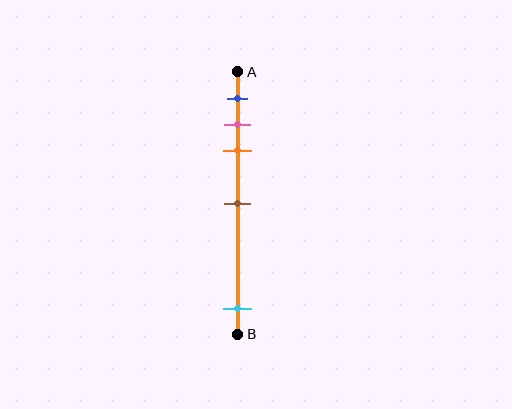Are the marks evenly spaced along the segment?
No, the marks are not evenly spaced.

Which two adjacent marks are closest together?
The pink and orange marks are the closest adjacent pair.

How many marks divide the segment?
There are 5 marks dividing the segment.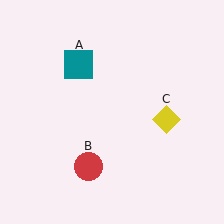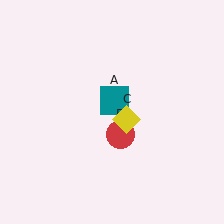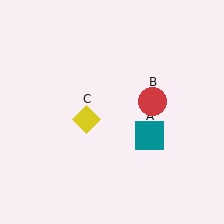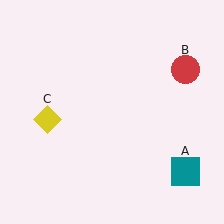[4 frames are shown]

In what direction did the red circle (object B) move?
The red circle (object B) moved up and to the right.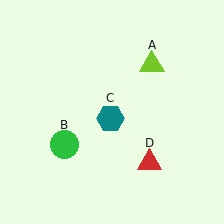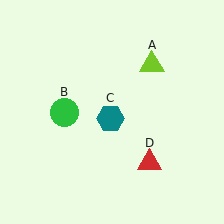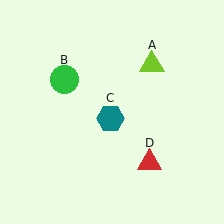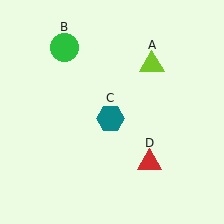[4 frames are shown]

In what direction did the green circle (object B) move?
The green circle (object B) moved up.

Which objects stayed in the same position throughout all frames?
Lime triangle (object A) and teal hexagon (object C) and red triangle (object D) remained stationary.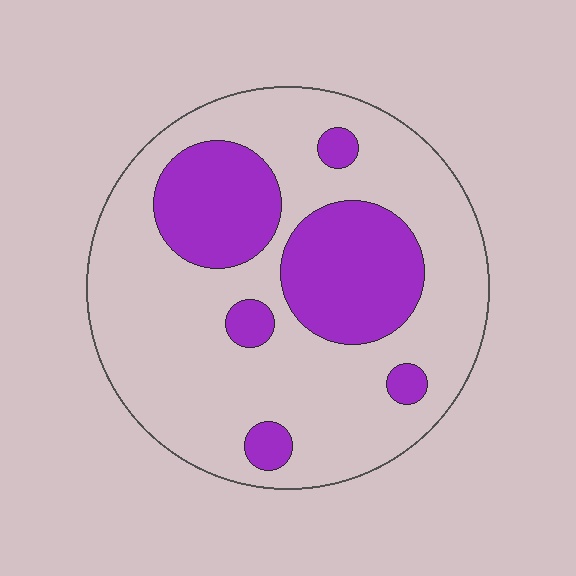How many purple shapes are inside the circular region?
6.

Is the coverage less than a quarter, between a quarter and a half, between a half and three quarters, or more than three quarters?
Between a quarter and a half.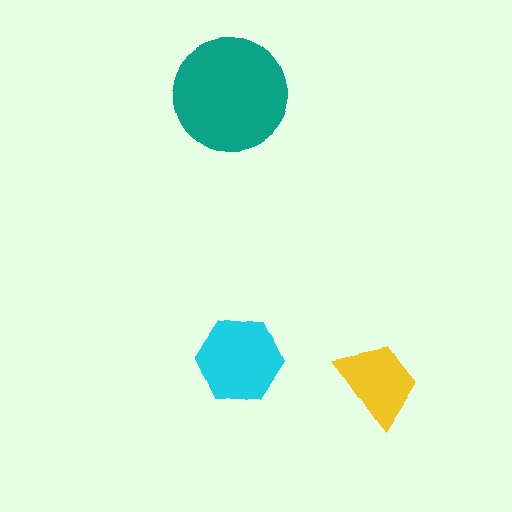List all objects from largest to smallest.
The teal circle, the cyan hexagon, the yellow trapezoid.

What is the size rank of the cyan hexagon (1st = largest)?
2nd.